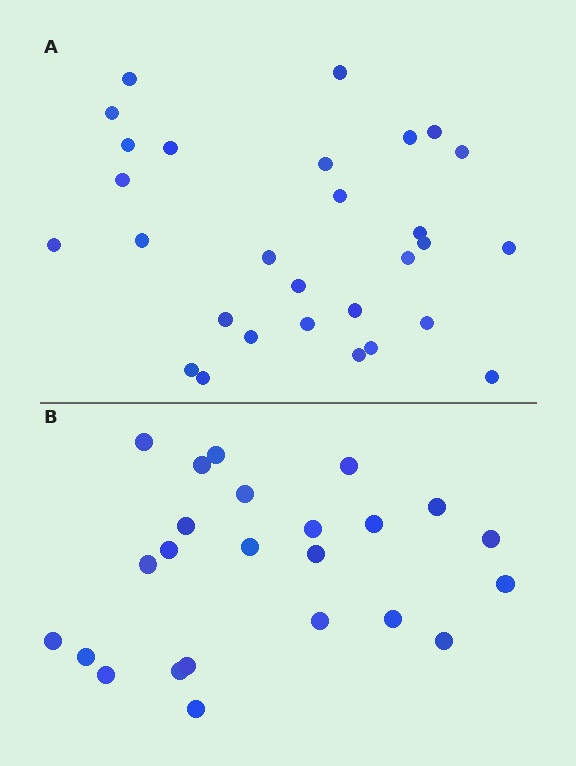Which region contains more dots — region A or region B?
Region A (the top region) has more dots.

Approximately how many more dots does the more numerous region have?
Region A has about 5 more dots than region B.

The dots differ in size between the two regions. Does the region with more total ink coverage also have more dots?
No. Region B has more total ink coverage because its dots are larger, but region A actually contains more individual dots. Total area can be misleading — the number of items is what matters here.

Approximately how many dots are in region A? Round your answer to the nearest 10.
About 30 dots. (The exact count is 29, which rounds to 30.)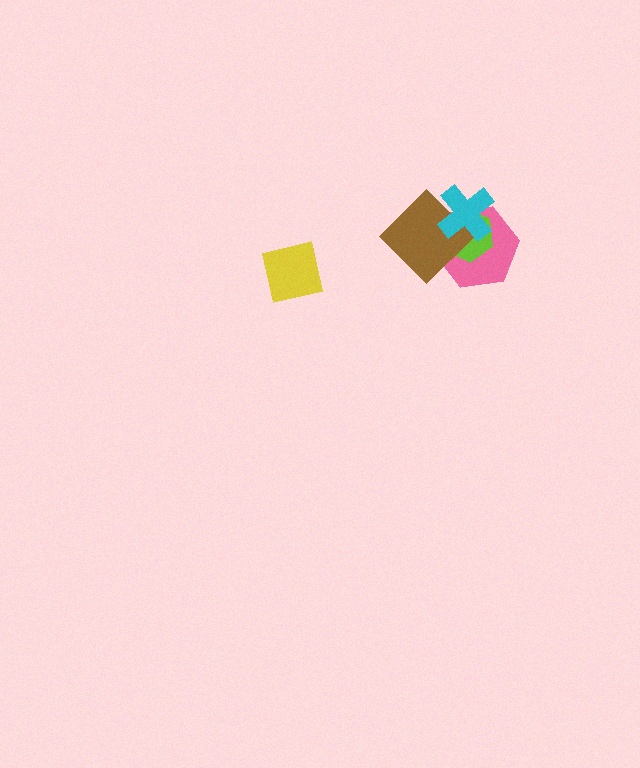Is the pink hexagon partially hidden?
Yes, it is partially covered by another shape.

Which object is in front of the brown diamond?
The cyan cross is in front of the brown diamond.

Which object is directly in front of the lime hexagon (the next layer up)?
The brown diamond is directly in front of the lime hexagon.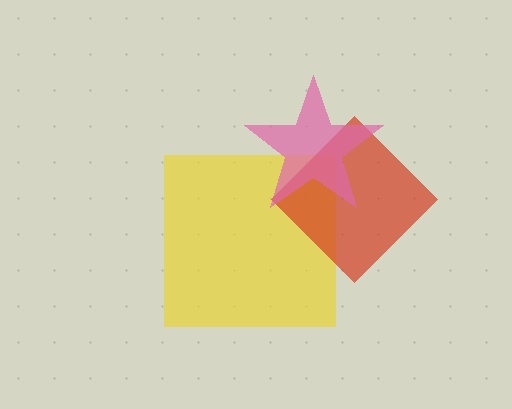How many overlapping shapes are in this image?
There are 3 overlapping shapes in the image.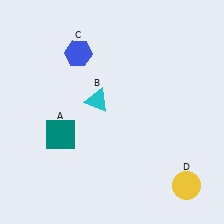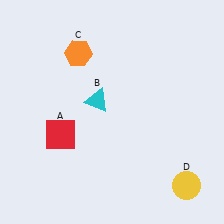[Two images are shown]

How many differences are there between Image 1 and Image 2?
There are 2 differences between the two images.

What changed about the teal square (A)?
In Image 1, A is teal. In Image 2, it changed to red.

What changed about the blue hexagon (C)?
In Image 1, C is blue. In Image 2, it changed to orange.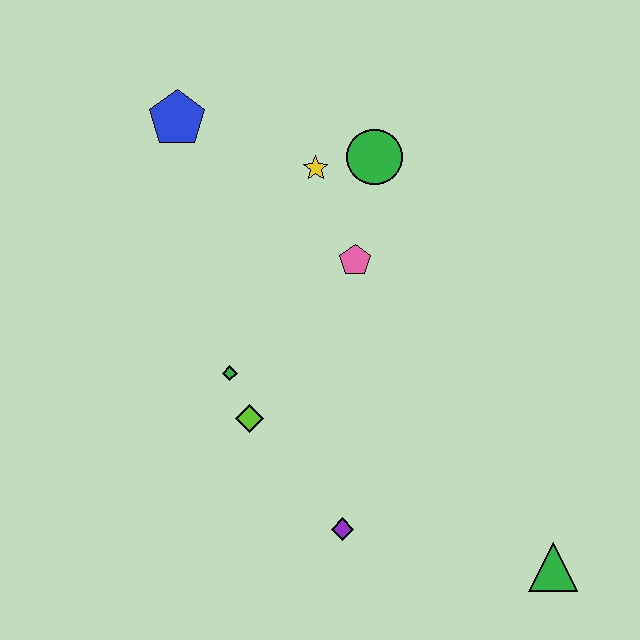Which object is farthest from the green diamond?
The green triangle is farthest from the green diamond.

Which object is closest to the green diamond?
The lime diamond is closest to the green diamond.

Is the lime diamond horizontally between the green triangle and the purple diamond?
No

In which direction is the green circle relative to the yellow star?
The green circle is to the right of the yellow star.